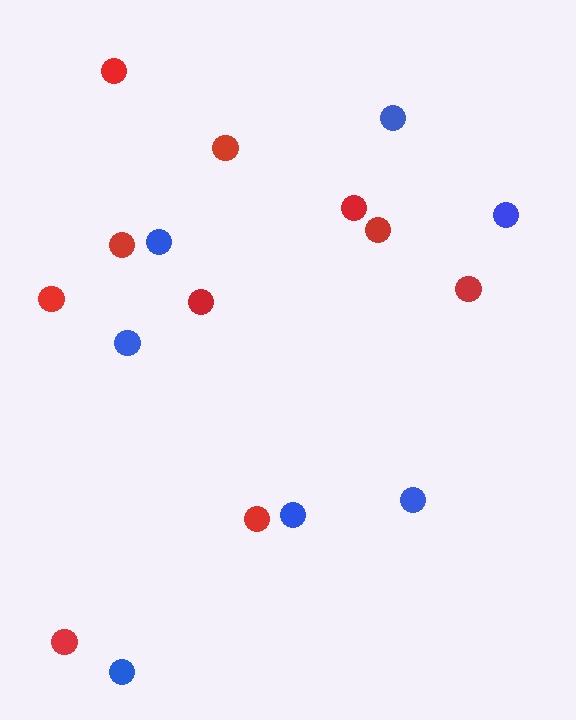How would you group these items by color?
There are 2 groups: one group of red circles (10) and one group of blue circles (7).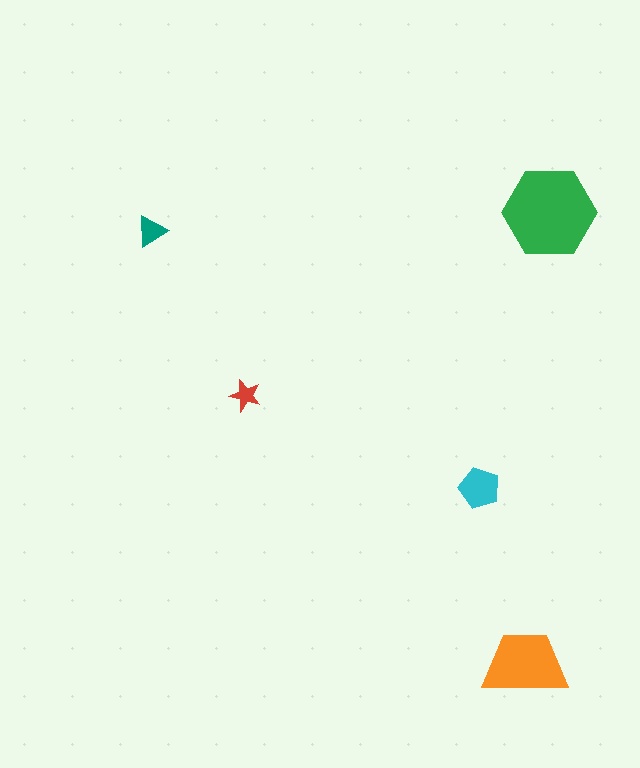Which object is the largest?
The green hexagon.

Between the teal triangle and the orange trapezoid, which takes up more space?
The orange trapezoid.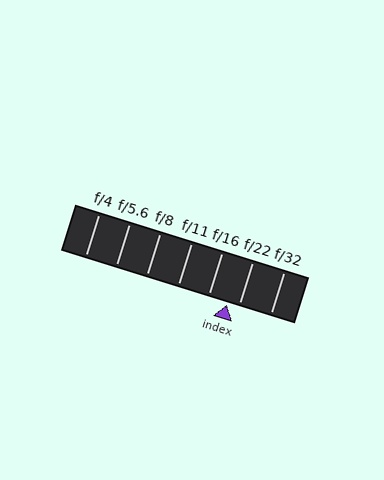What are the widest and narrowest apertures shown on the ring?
The widest aperture shown is f/4 and the narrowest is f/32.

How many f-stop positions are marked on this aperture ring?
There are 7 f-stop positions marked.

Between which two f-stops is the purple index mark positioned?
The index mark is between f/16 and f/22.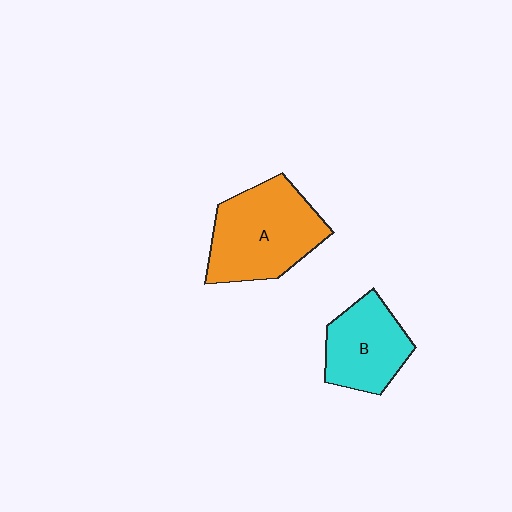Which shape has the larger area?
Shape A (orange).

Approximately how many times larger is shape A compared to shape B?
Approximately 1.4 times.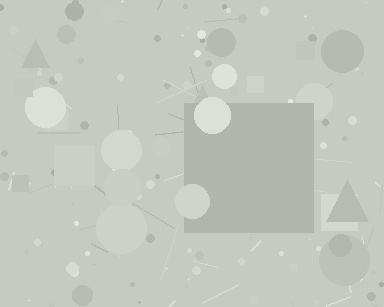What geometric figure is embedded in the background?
A square is embedded in the background.